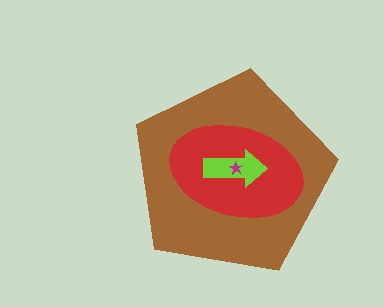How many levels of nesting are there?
4.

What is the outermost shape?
The brown pentagon.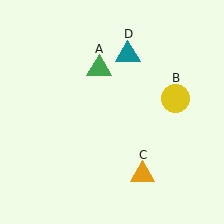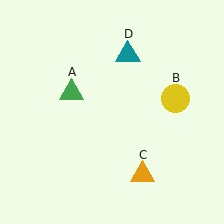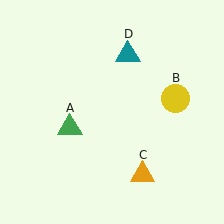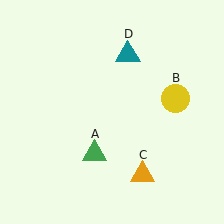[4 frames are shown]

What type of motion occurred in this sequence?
The green triangle (object A) rotated counterclockwise around the center of the scene.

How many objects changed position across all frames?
1 object changed position: green triangle (object A).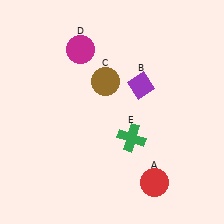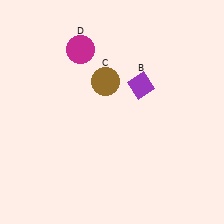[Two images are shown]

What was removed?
The red circle (A), the green cross (E) were removed in Image 2.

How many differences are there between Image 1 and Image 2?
There are 2 differences between the two images.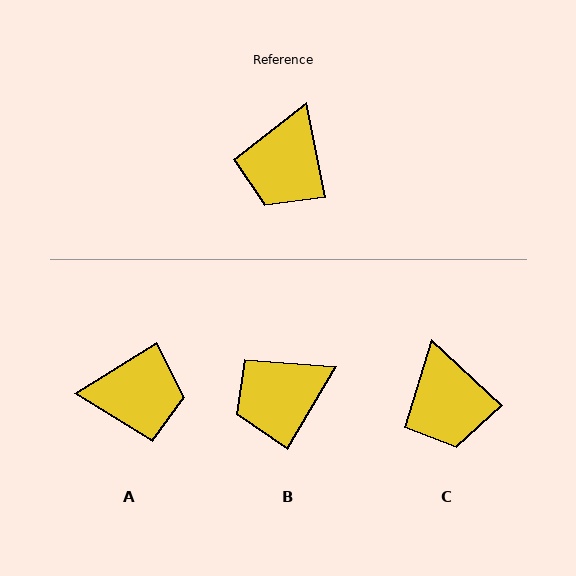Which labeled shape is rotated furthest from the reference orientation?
A, about 110 degrees away.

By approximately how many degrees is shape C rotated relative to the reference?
Approximately 35 degrees counter-clockwise.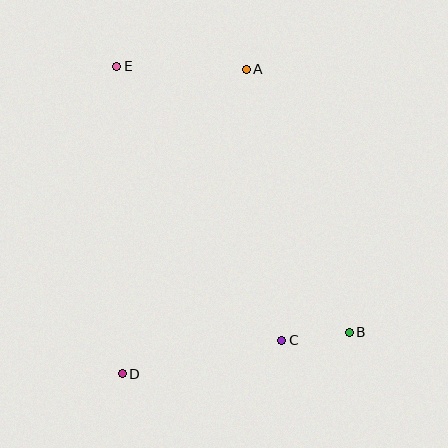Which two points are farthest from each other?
Points B and E are farthest from each other.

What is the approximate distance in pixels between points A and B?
The distance between A and B is approximately 283 pixels.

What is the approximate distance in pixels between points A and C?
The distance between A and C is approximately 273 pixels.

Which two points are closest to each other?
Points B and C are closest to each other.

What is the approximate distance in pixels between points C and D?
The distance between C and D is approximately 163 pixels.